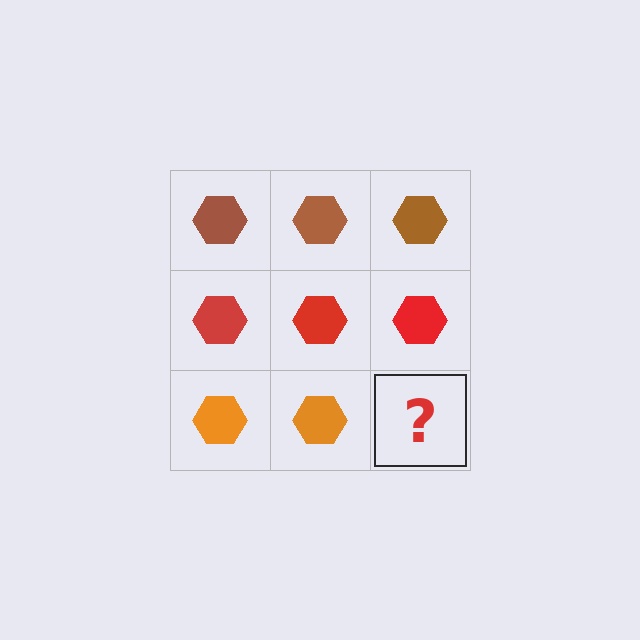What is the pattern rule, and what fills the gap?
The rule is that each row has a consistent color. The gap should be filled with an orange hexagon.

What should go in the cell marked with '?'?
The missing cell should contain an orange hexagon.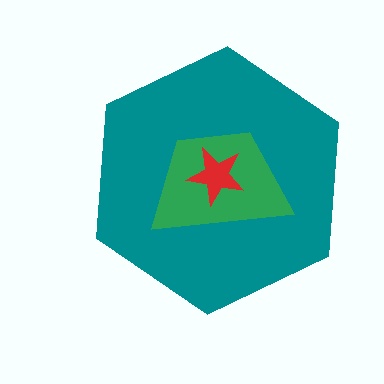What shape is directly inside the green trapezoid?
The red star.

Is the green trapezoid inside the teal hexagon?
Yes.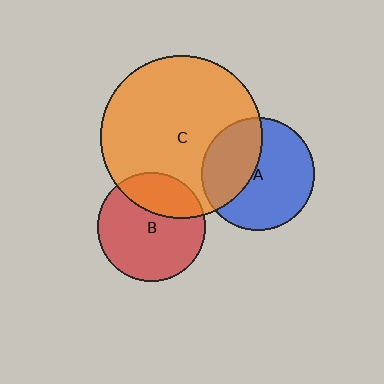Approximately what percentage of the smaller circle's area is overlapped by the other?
Approximately 30%.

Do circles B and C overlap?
Yes.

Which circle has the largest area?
Circle C (orange).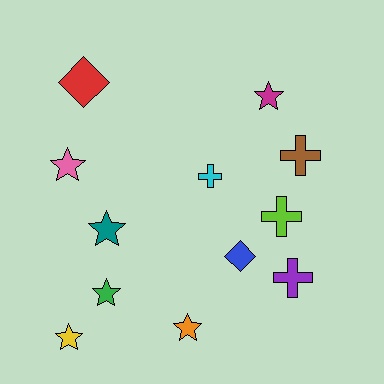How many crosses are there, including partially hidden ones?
There are 4 crosses.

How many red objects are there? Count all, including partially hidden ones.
There is 1 red object.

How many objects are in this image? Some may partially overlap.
There are 12 objects.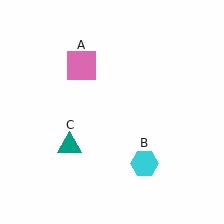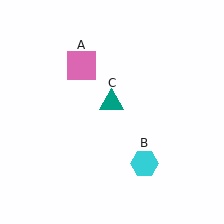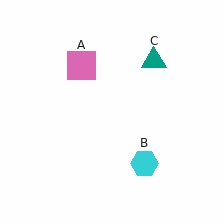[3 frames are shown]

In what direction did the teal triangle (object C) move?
The teal triangle (object C) moved up and to the right.